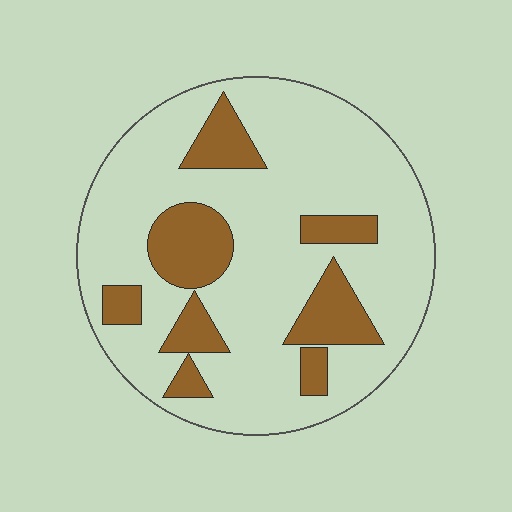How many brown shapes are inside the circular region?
8.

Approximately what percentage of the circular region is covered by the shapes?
Approximately 20%.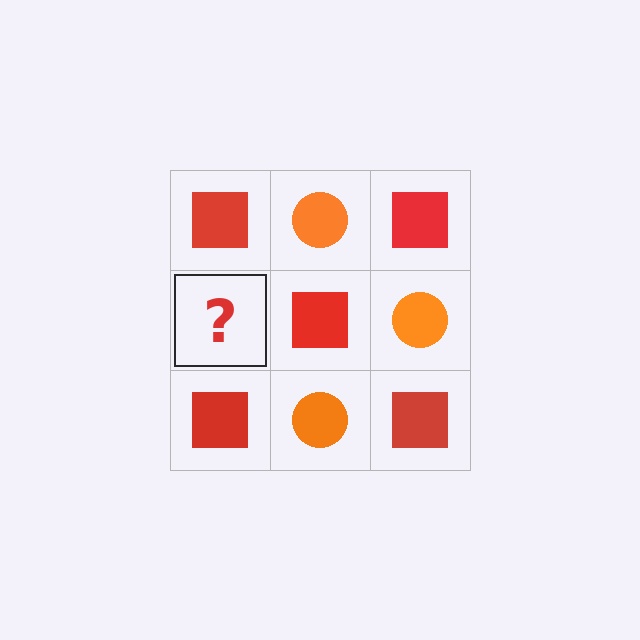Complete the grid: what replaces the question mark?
The question mark should be replaced with an orange circle.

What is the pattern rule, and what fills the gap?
The rule is that it alternates red square and orange circle in a checkerboard pattern. The gap should be filled with an orange circle.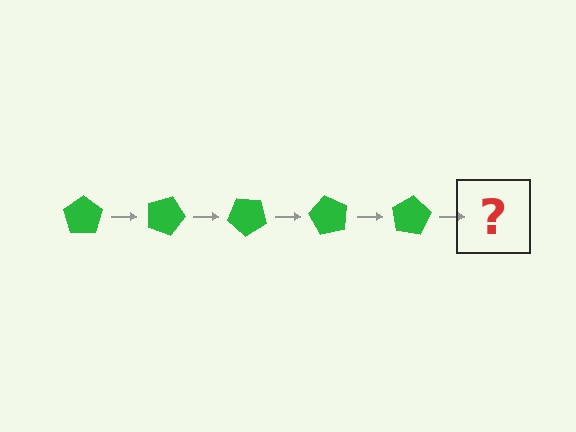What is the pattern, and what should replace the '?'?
The pattern is that the pentagon rotates 20 degrees each step. The '?' should be a green pentagon rotated 100 degrees.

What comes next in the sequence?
The next element should be a green pentagon rotated 100 degrees.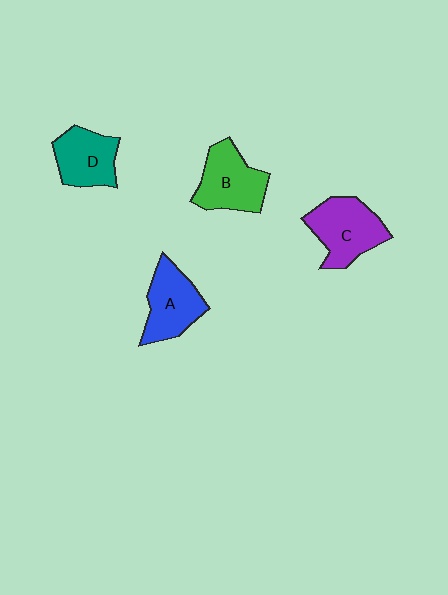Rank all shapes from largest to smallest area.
From largest to smallest: C (purple), B (green), A (blue), D (teal).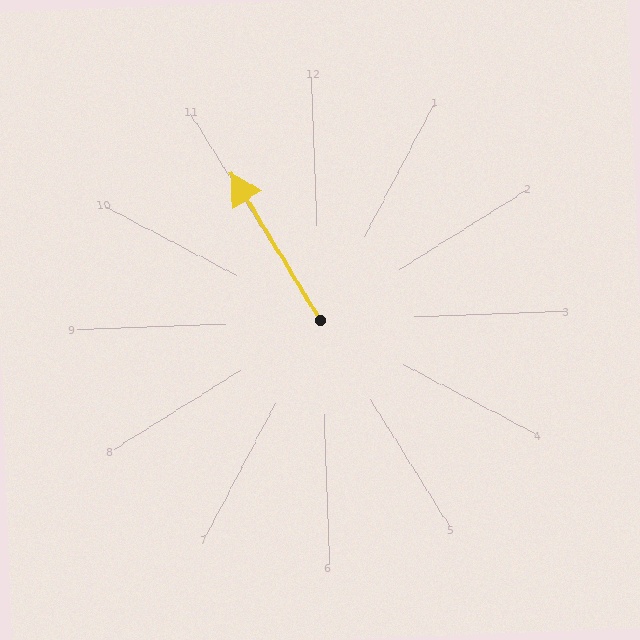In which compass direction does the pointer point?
Northwest.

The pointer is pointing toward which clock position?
Roughly 11 o'clock.